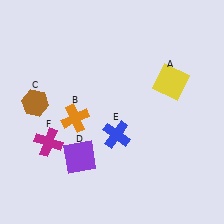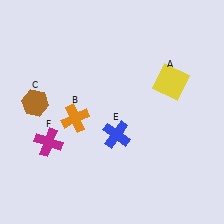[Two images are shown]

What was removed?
The purple square (D) was removed in Image 2.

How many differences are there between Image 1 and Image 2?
There is 1 difference between the two images.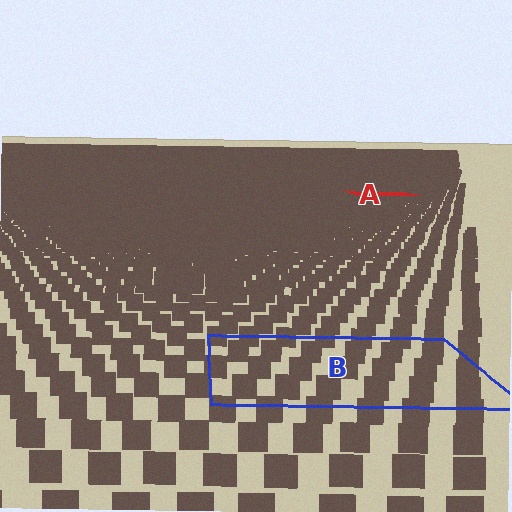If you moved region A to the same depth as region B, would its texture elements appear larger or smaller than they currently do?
They would appear larger. At a closer depth, the same texture elements are projected at a bigger on-screen size.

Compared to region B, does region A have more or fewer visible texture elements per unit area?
Region A has more texture elements per unit area — they are packed more densely because it is farther away.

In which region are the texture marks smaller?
The texture marks are smaller in region A, because it is farther away.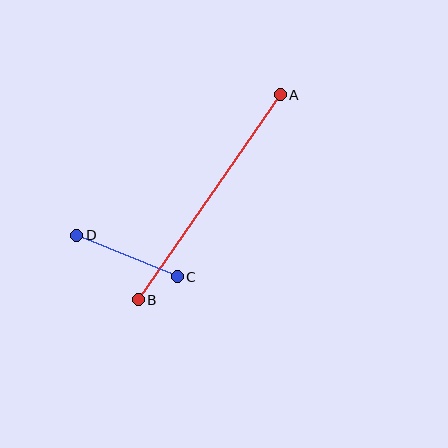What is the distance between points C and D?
The distance is approximately 108 pixels.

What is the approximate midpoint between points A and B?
The midpoint is at approximately (209, 197) pixels.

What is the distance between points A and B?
The distance is approximately 250 pixels.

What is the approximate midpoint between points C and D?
The midpoint is at approximately (127, 256) pixels.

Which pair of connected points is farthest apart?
Points A and B are farthest apart.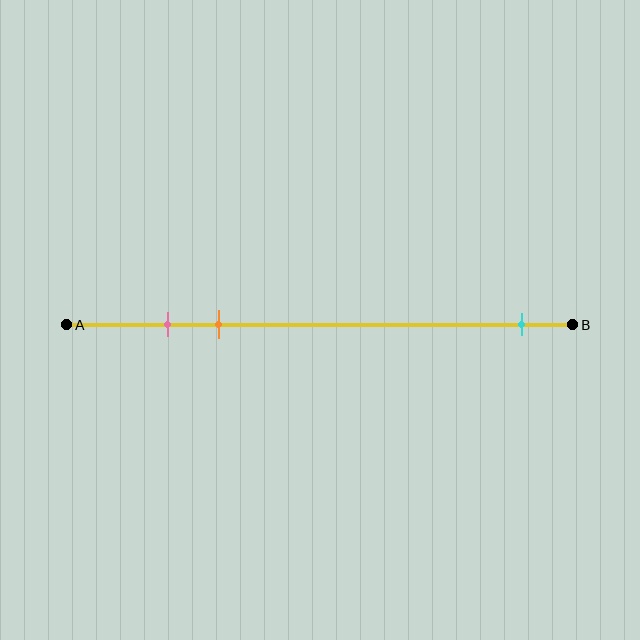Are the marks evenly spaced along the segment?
No, the marks are not evenly spaced.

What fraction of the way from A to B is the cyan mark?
The cyan mark is approximately 90% (0.9) of the way from A to B.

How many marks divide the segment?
There are 3 marks dividing the segment.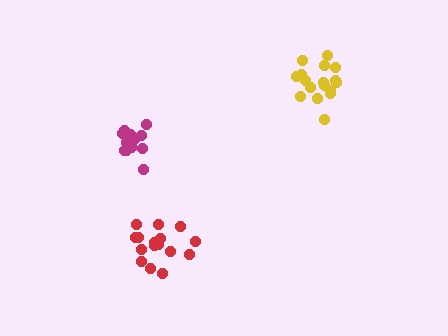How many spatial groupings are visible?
There are 3 spatial groupings.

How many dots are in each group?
Group 1: 17 dots, Group 2: 12 dots, Group 3: 16 dots (45 total).